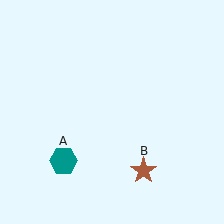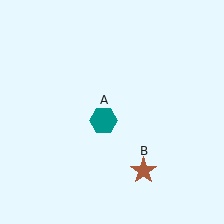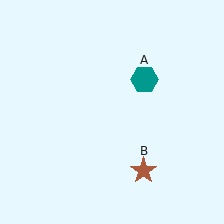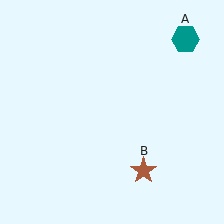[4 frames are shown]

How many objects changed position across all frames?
1 object changed position: teal hexagon (object A).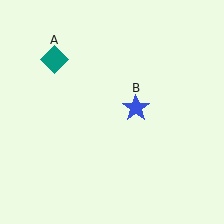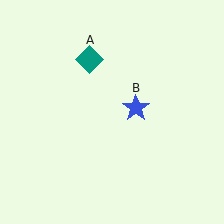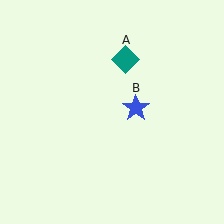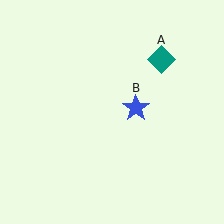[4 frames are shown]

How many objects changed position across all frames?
1 object changed position: teal diamond (object A).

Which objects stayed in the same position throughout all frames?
Blue star (object B) remained stationary.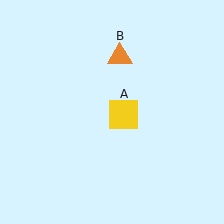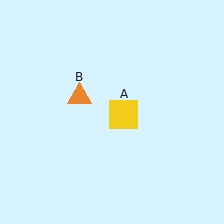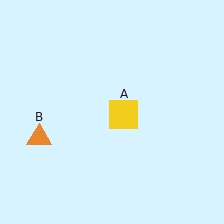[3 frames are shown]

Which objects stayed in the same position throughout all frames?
Yellow square (object A) remained stationary.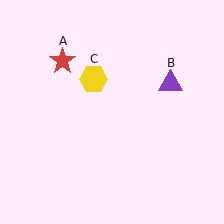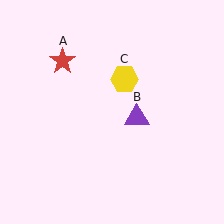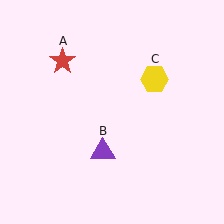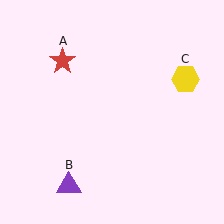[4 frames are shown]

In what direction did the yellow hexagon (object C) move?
The yellow hexagon (object C) moved right.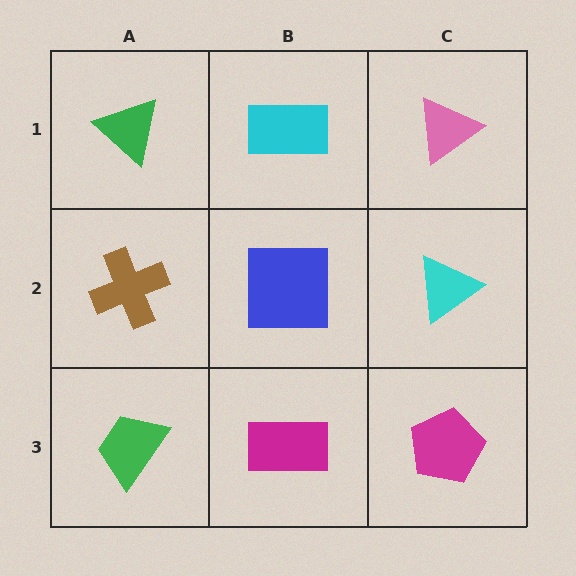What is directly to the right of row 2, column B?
A cyan triangle.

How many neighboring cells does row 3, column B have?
3.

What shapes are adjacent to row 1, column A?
A brown cross (row 2, column A), a cyan rectangle (row 1, column B).